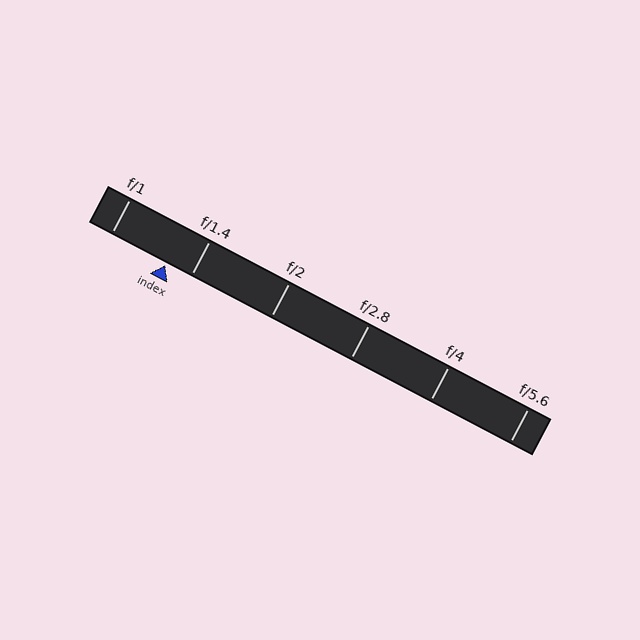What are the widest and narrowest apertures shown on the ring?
The widest aperture shown is f/1 and the narrowest is f/5.6.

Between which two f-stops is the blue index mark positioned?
The index mark is between f/1 and f/1.4.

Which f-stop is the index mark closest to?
The index mark is closest to f/1.4.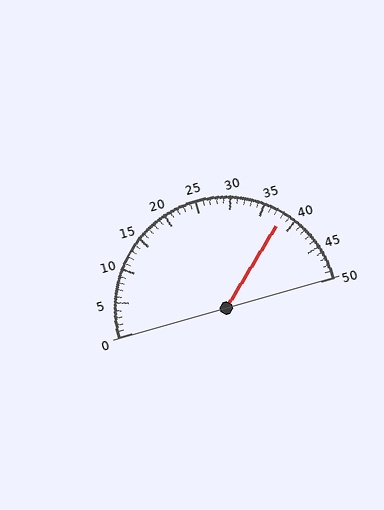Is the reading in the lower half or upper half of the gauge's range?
The reading is in the upper half of the range (0 to 50).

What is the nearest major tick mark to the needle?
The nearest major tick mark is 40.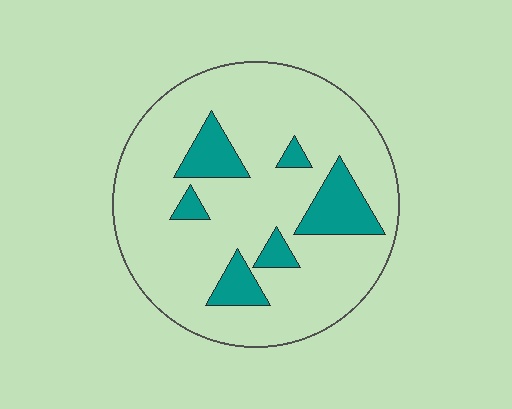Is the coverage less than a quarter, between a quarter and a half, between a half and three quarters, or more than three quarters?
Less than a quarter.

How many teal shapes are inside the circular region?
6.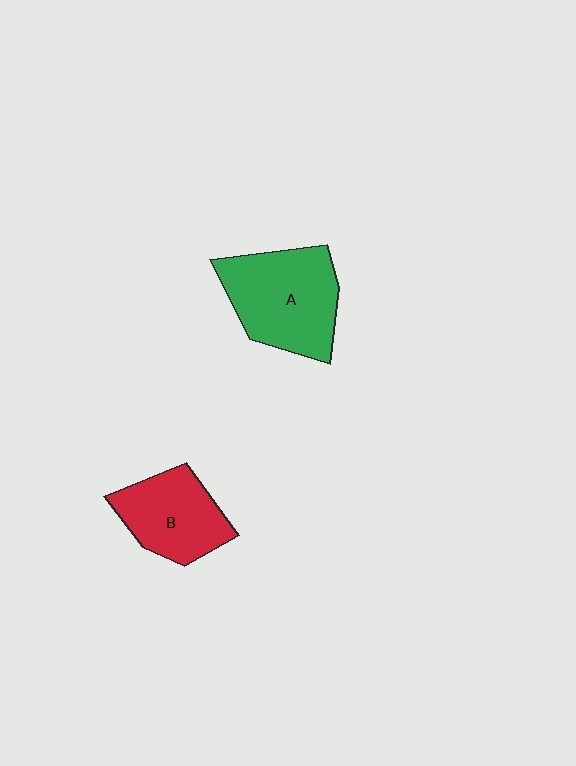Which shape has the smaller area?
Shape B (red).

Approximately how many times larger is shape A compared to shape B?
Approximately 1.3 times.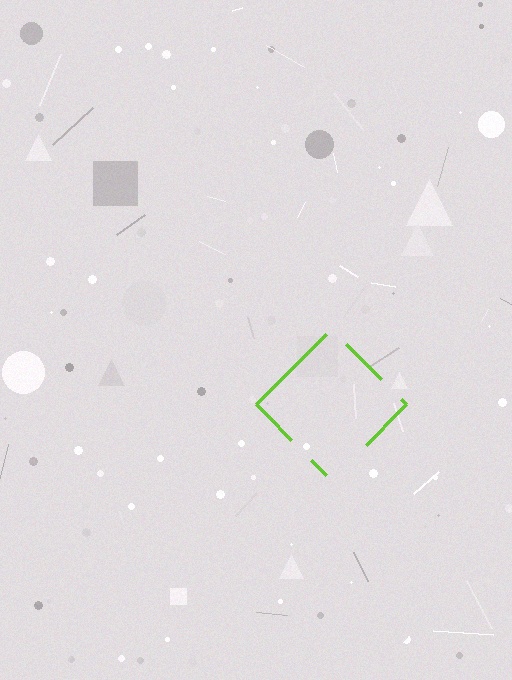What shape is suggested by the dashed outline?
The dashed outline suggests a diamond.